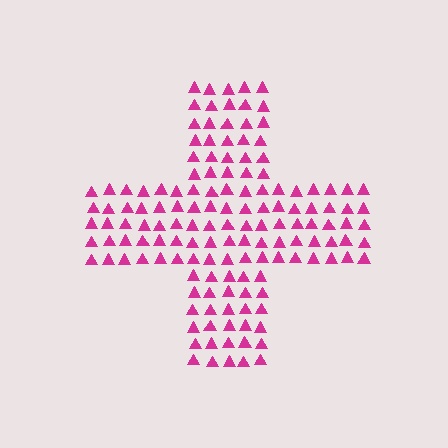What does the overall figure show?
The overall figure shows a cross.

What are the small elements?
The small elements are triangles.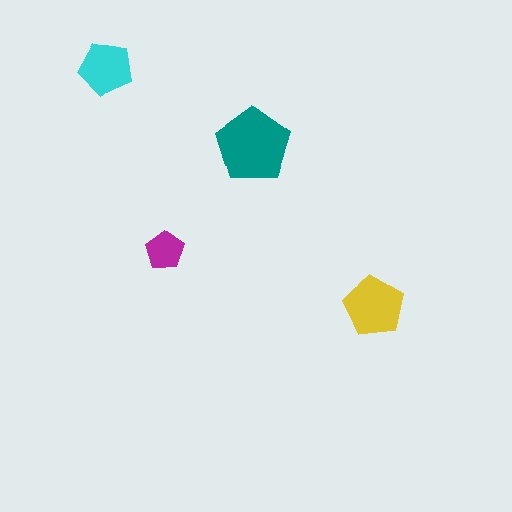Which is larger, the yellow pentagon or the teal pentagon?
The teal one.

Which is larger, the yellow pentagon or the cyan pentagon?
The yellow one.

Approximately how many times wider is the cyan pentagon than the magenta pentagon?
About 1.5 times wider.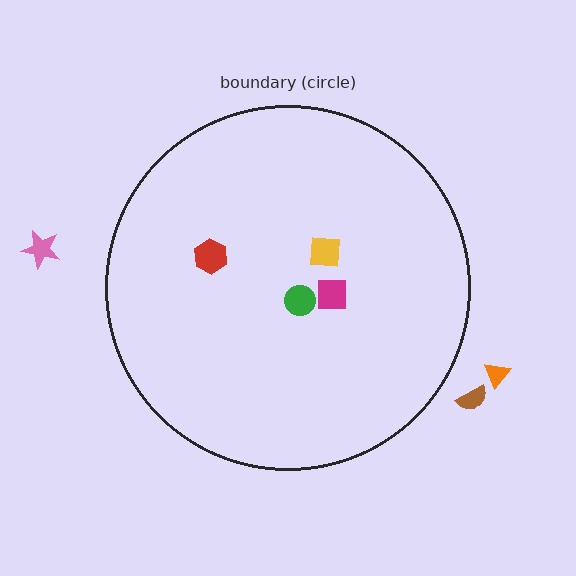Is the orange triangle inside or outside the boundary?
Outside.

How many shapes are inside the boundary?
4 inside, 3 outside.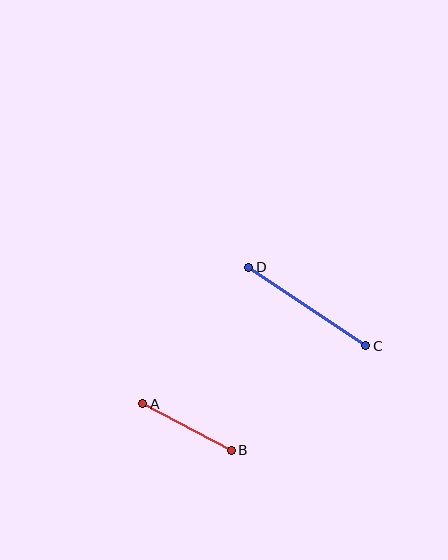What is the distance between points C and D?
The distance is approximately 141 pixels.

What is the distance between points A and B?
The distance is approximately 100 pixels.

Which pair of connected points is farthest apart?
Points C and D are farthest apart.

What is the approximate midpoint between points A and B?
The midpoint is at approximately (187, 427) pixels.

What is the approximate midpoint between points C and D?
The midpoint is at approximately (307, 307) pixels.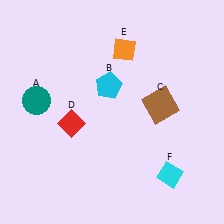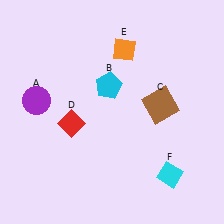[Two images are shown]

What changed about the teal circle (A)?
In Image 1, A is teal. In Image 2, it changed to purple.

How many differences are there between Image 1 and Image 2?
There is 1 difference between the two images.